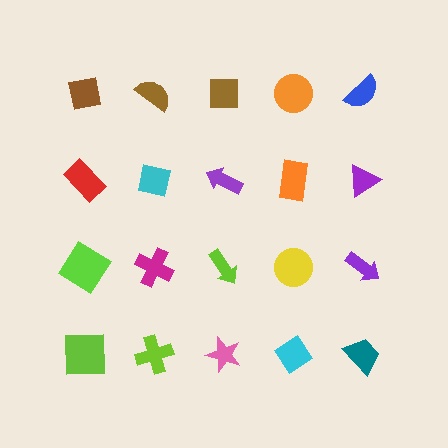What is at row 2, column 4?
An orange rectangle.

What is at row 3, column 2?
A magenta cross.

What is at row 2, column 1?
A red rectangle.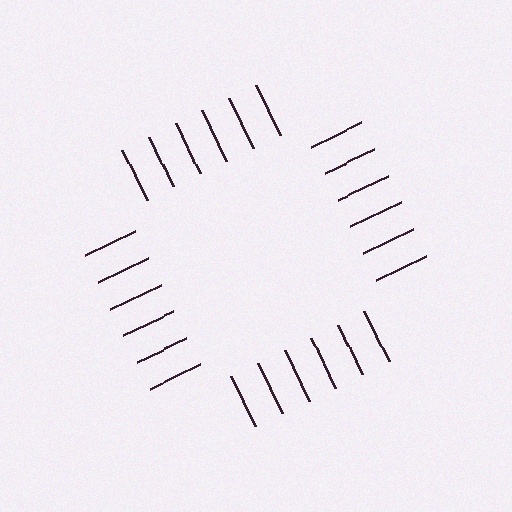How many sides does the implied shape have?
4 sides — the line-ends trace a square.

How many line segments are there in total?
24 — 6 along each of the 4 edges.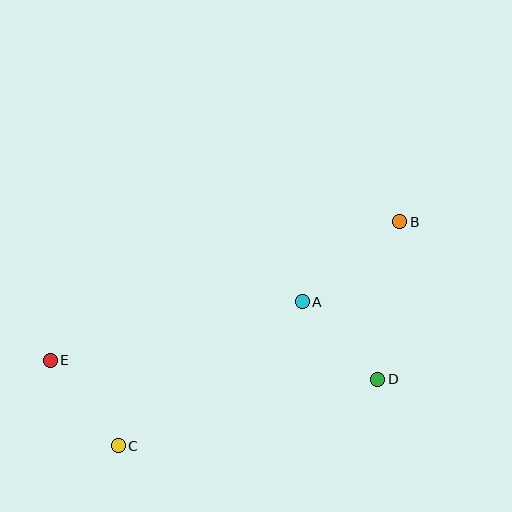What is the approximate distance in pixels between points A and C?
The distance between A and C is approximately 234 pixels.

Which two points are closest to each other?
Points A and D are closest to each other.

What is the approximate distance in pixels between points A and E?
The distance between A and E is approximately 259 pixels.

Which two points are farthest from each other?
Points B and E are farthest from each other.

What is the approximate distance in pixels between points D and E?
The distance between D and E is approximately 328 pixels.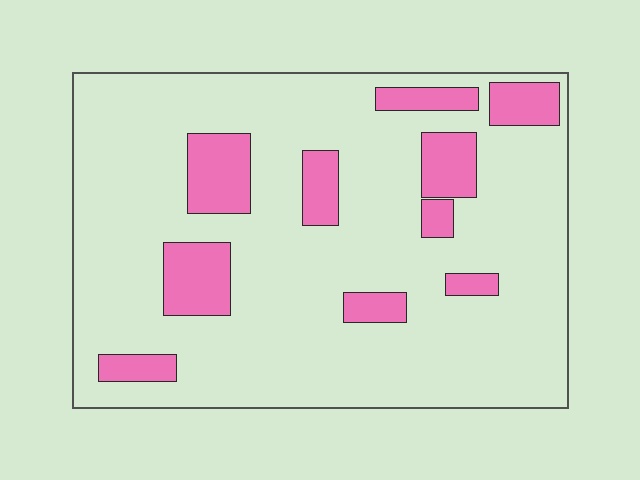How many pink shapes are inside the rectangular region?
10.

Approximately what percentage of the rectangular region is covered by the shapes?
Approximately 15%.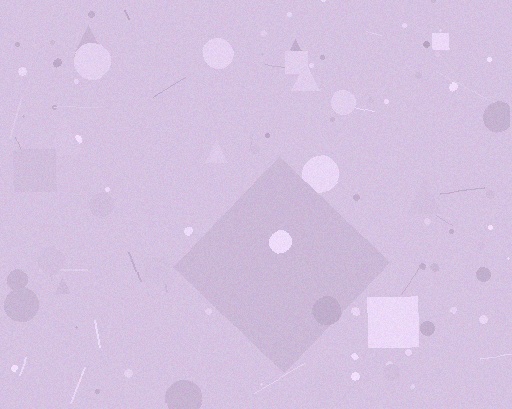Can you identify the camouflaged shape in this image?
The camouflaged shape is a diamond.